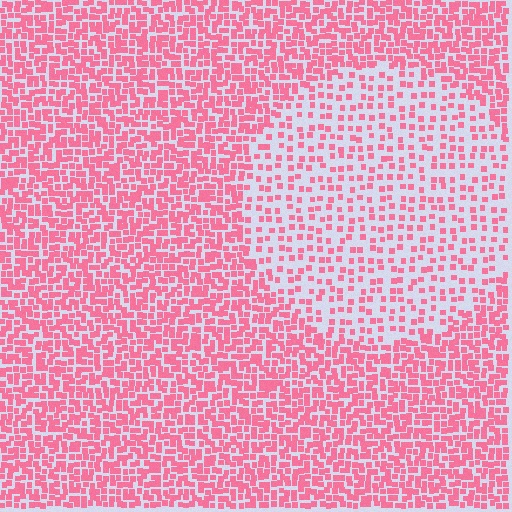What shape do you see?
I see a circle.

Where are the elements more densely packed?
The elements are more densely packed outside the circle boundary.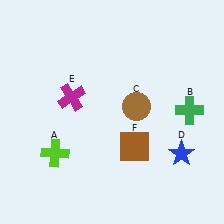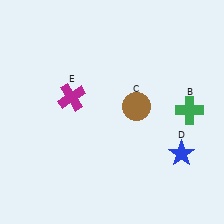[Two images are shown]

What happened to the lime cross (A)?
The lime cross (A) was removed in Image 2. It was in the bottom-left area of Image 1.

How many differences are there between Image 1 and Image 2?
There are 2 differences between the two images.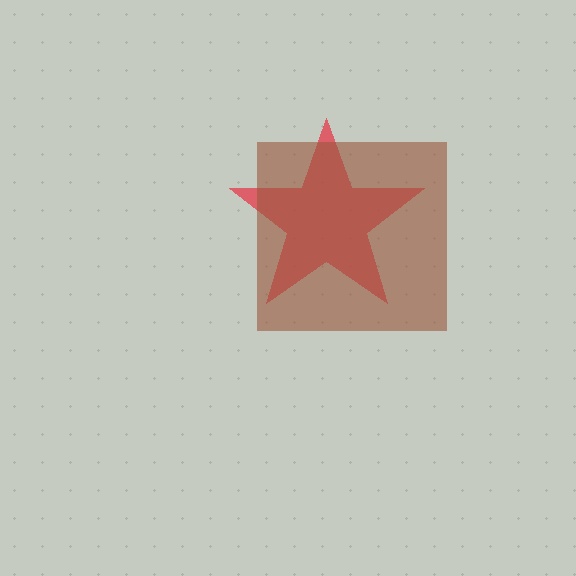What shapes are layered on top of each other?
The layered shapes are: a red star, a brown square.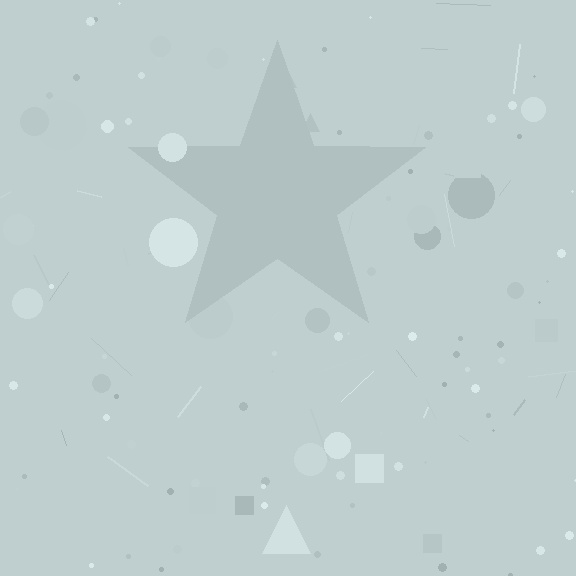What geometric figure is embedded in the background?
A star is embedded in the background.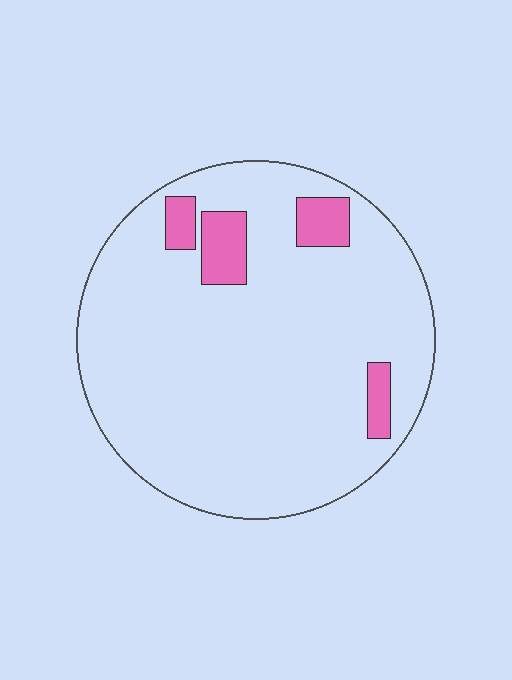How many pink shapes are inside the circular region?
4.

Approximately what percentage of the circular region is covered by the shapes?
Approximately 10%.